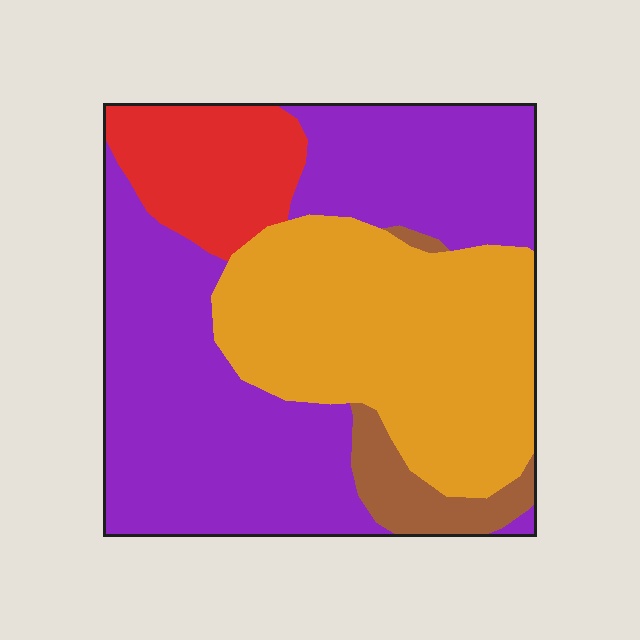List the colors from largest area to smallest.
From largest to smallest: purple, orange, red, brown.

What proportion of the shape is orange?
Orange covers about 35% of the shape.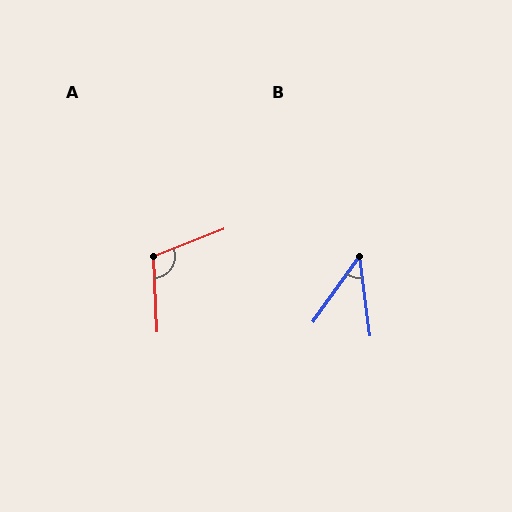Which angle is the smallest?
B, at approximately 43 degrees.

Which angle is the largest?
A, at approximately 109 degrees.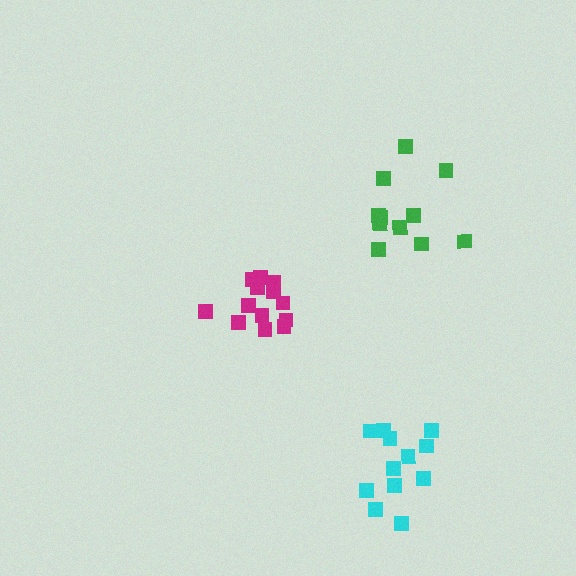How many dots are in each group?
Group 1: 11 dots, Group 2: 13 dots, Group 3: 12 dots (36 total).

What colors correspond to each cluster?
The clusters are colored: green, magenta, cyan.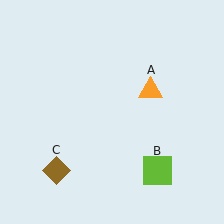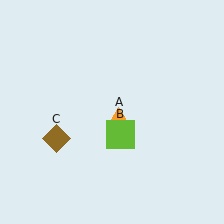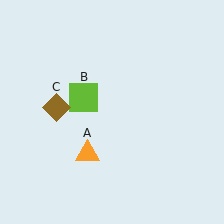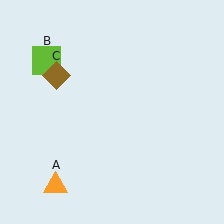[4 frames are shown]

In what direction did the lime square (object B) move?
The lime square (object B) moved up and to the left.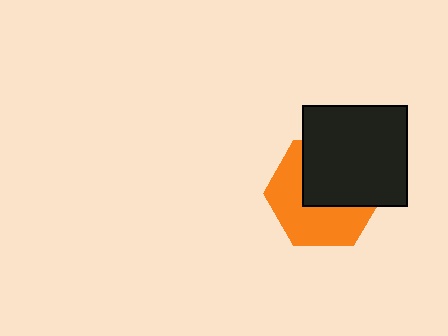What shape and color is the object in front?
The object in front is a black rectangle.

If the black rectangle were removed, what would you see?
You would see the complete orange hexagon.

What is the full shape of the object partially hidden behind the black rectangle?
The partially hidden object is an orange hexagon.